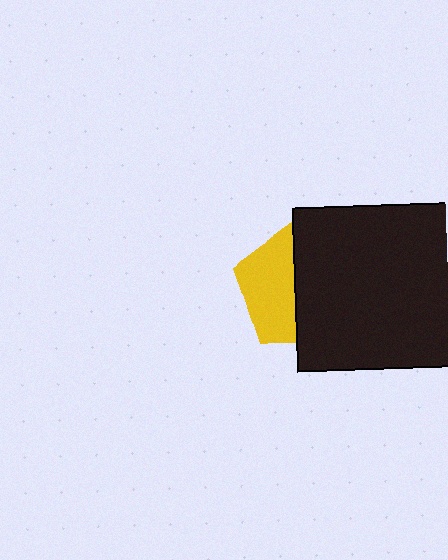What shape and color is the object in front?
The object in front is a black square.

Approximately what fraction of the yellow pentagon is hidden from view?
Roughly 55% of the yellow pentagon is hidden behind the black square.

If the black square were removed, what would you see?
You would see the complete yellow pentagon.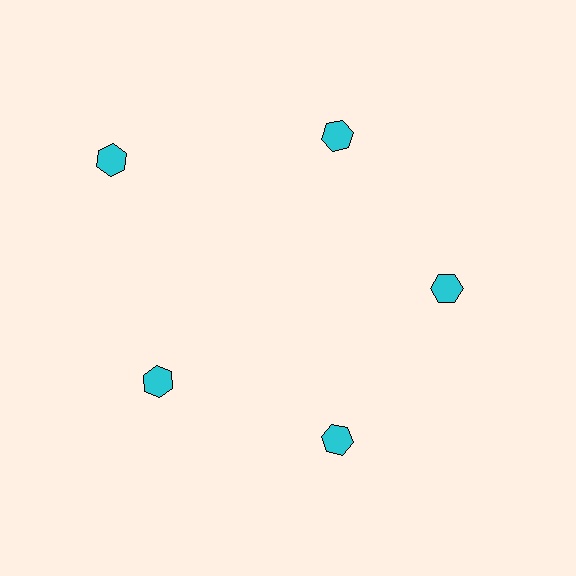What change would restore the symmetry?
The symmetry would be restored by moving it inward, back onto the ring so that all 5 hexagons sit at equal angles and equal distance from the center.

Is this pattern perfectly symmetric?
No. The 5 cyan hexagons are arranged in a ring, but one element near the 10 o'clock position is pushed outward from the center, breaking the 5-fold rotational symmetry.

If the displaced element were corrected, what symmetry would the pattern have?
It would have 5-fold rotational symmetry — the pattern would map onto itself every 72 degrees.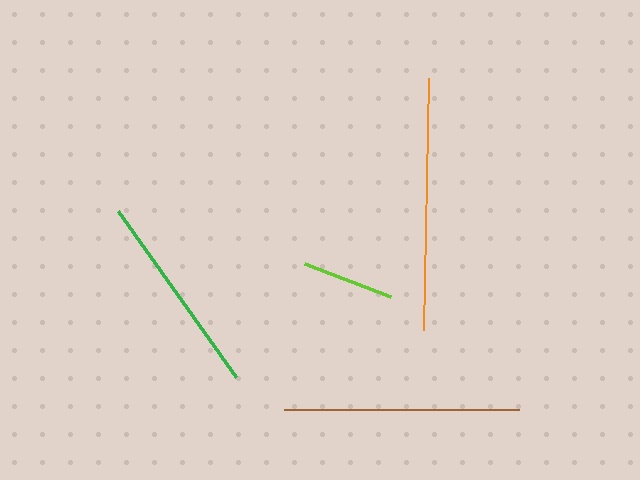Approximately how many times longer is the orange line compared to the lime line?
The orange line is approximately 2.7 times the length of the lime line.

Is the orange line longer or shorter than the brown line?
The orange line is longer than the brown line.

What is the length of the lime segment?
The lime segment is approximately 93 pixels long.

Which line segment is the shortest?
The lime line is the shortest at approximately 93 pixels.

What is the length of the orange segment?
The orange segment is approximately 252 pixels long.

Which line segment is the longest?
The orange line is the longest at approximately 252 pixels.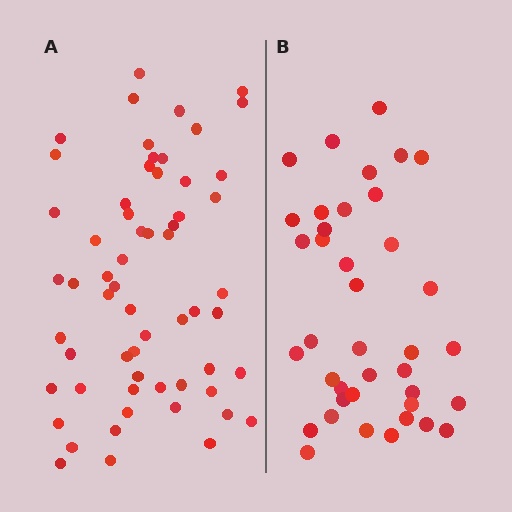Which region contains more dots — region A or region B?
Region A (the left region) has more dots.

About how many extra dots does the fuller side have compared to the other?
Region A has approximately 20 more dots than region B.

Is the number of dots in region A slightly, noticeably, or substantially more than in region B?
Region A has substantially more. The ratio is roughly 1.5 to 1.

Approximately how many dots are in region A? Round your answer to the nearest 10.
About 60 dots.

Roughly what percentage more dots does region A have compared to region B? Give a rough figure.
About 55% more.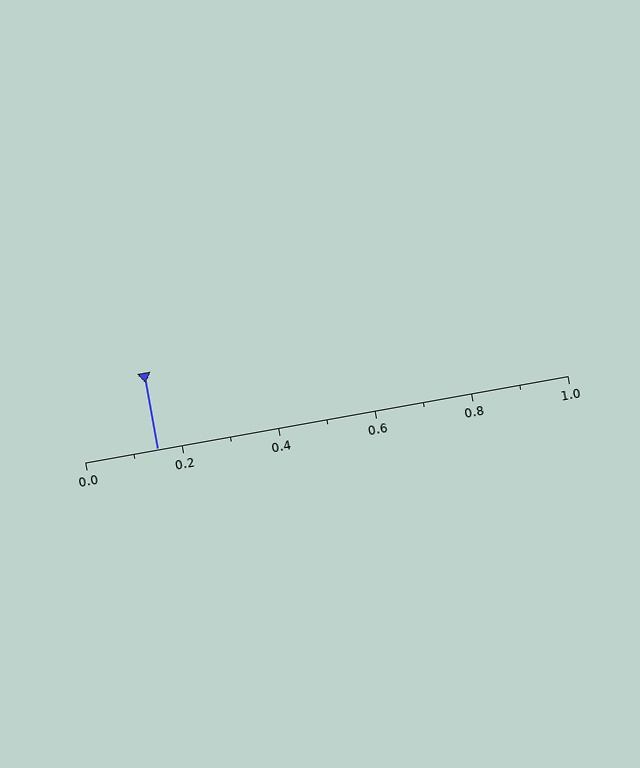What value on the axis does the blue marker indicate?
The marker indicates approximately 0.15.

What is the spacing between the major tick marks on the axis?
The major ticks are spaced 0.2 apart.